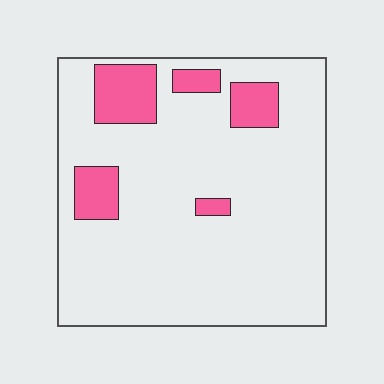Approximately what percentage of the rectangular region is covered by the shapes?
Approximately 15%.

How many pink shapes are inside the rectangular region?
5.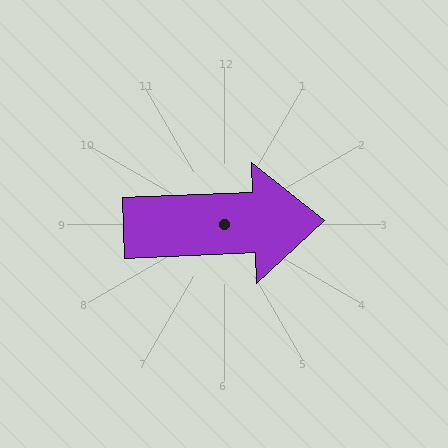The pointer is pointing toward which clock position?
Roughly 3 o'clock.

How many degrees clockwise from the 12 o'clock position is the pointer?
Approximately 88 degrees.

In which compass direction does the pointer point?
East.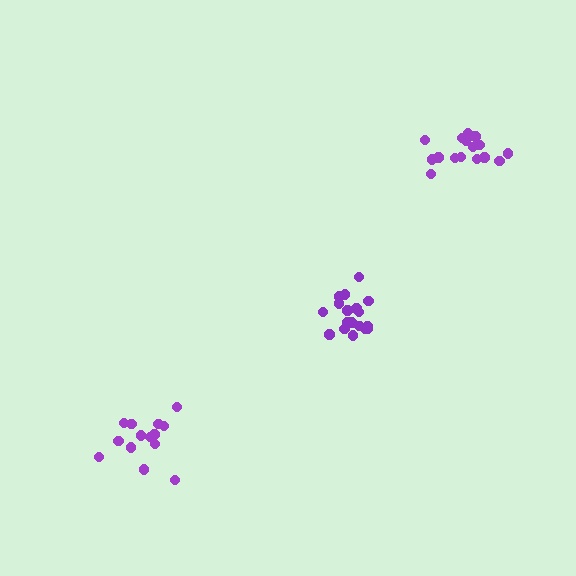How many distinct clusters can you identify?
There are 3 distinct clusters.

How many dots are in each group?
Group 1: 17 dots, Group 2: 19 dots, Group 3: 15 dots (51 total).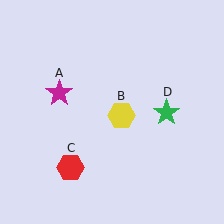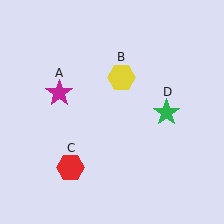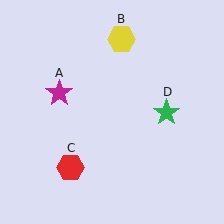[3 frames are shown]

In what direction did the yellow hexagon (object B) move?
The yellow hexagon (object B) moved up.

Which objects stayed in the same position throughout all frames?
Magenta star (object A) and red hexagon (object C) and green star (object D) remained stationary.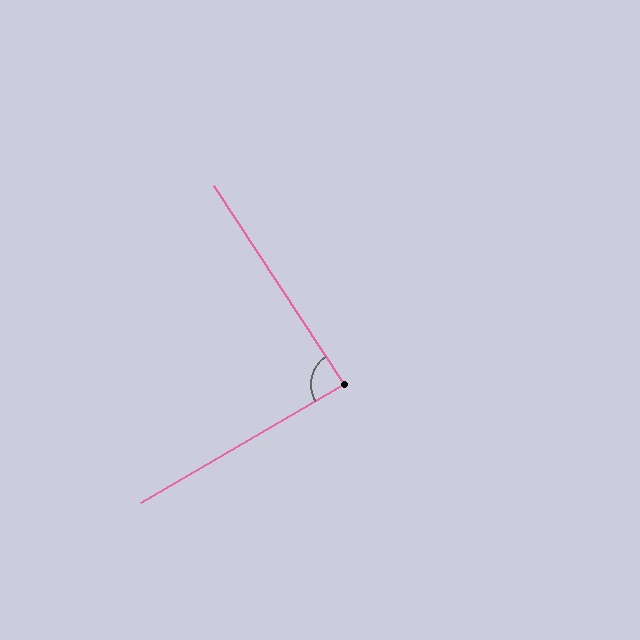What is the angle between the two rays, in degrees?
Approximately 87 degrees.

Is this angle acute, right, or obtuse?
It is approximately a right angle.